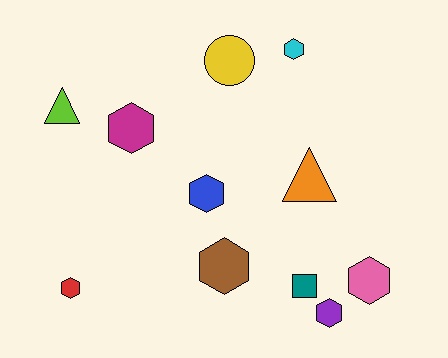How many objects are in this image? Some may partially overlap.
There are 11 objects.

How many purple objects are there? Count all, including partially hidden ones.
There is 1 purple object.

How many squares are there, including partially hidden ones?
There is 1 square.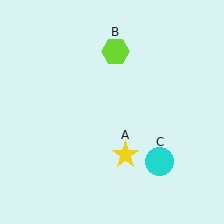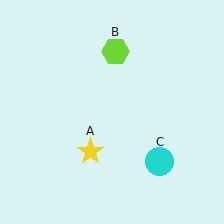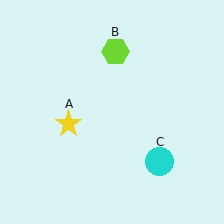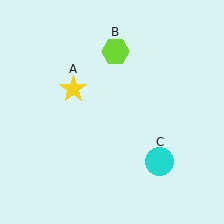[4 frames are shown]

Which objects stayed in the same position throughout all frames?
Lime hexagon (object B) and cyan circle (object C) remained stationary.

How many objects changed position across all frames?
1 object changed position: yellow star (object A).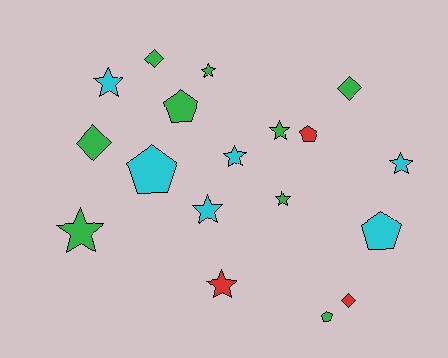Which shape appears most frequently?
Star, with 9 objects.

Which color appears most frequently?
Green, with 9 objects.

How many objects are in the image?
There are 18 objects.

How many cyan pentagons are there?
There are 2 cyan pentagons.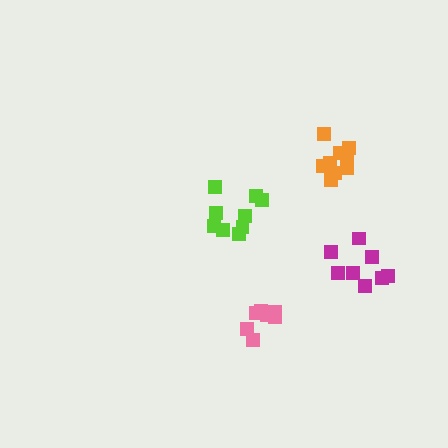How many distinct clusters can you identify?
There are 4 distinct clusters.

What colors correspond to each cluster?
The clusters are colored: magenta, pink, lime, orange.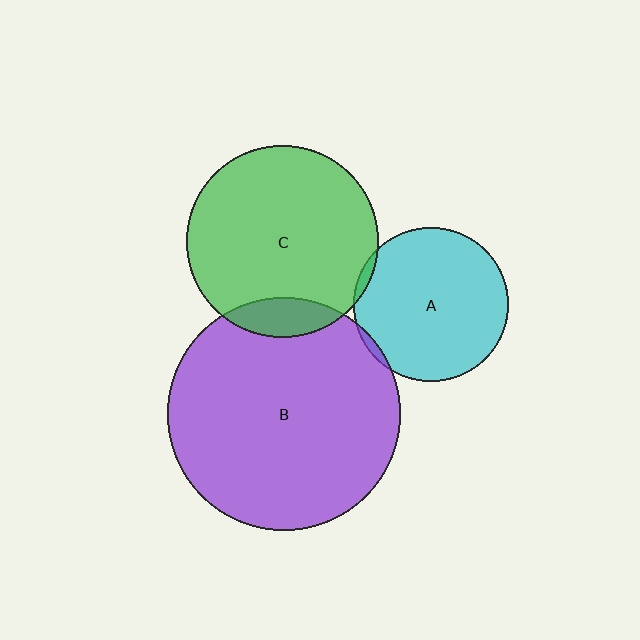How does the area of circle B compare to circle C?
Approximately 1.5 times.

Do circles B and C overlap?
Yes.